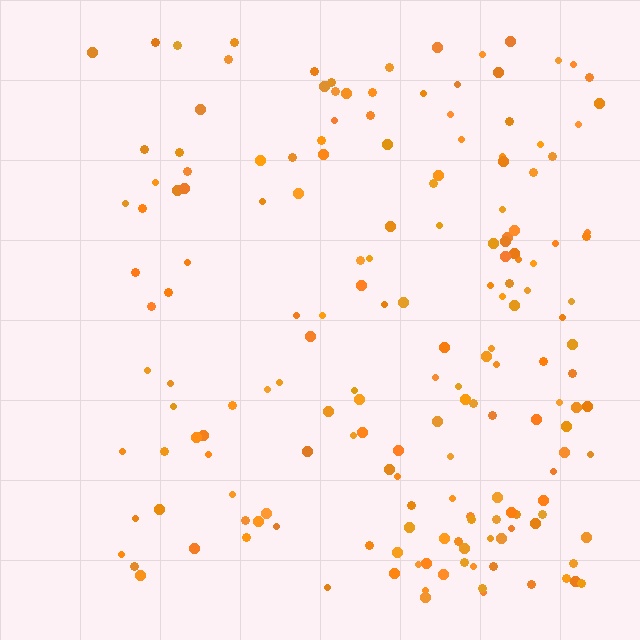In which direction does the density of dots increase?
From left to right, with the right side densest.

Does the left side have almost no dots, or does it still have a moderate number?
Still a moderate number, just noticeably fewer than the right.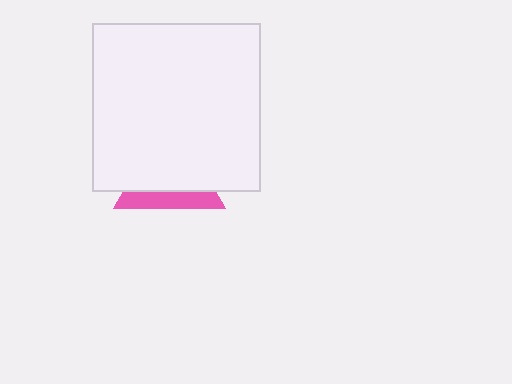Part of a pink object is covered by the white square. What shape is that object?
It is a triangle.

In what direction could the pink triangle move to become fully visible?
The pink triangle could move down. That would shift it out from behind the white square entirely.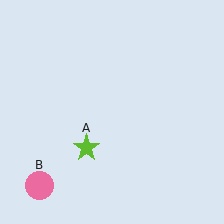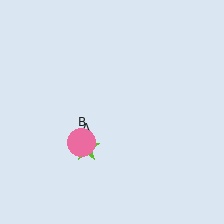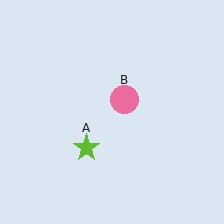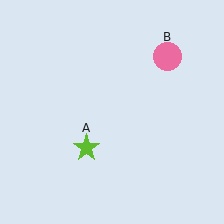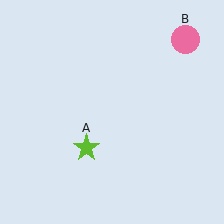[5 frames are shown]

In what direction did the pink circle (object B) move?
The pink circle (object B) moved up and to the right.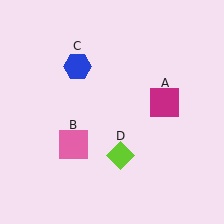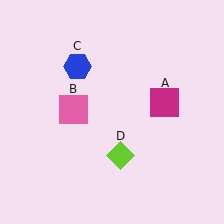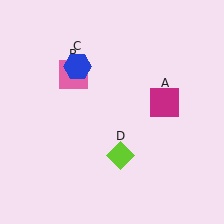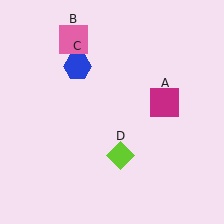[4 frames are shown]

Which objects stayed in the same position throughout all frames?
Magenta square (object A) and blue hexagon (object C) and lime diamond (object D) remained stationary.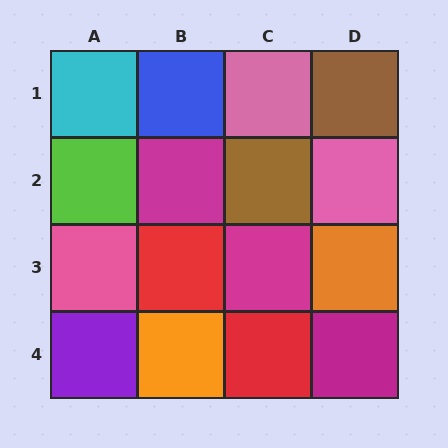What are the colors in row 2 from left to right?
Lime, magenta, brown, pink.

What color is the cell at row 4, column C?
Red.